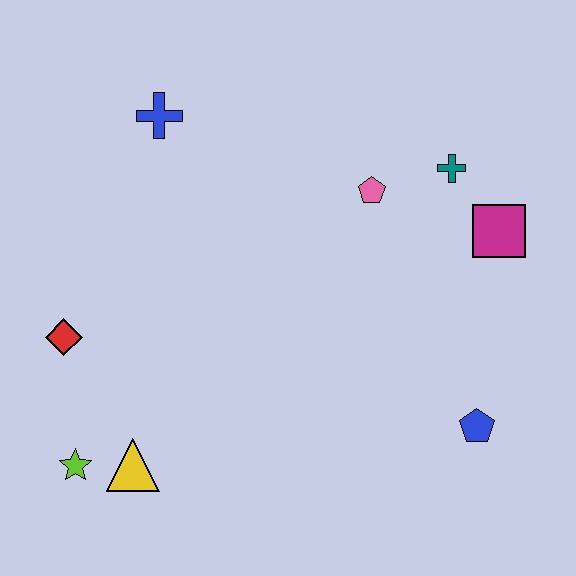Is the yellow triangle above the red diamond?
No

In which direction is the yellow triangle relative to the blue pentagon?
The yellow triangle is to the left of the blue pentagon.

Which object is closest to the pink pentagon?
The teal cross is closest to the pink pentagon.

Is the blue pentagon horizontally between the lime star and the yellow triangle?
No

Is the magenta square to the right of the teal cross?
Yes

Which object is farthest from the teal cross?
The lime star is farthest from the teal cross.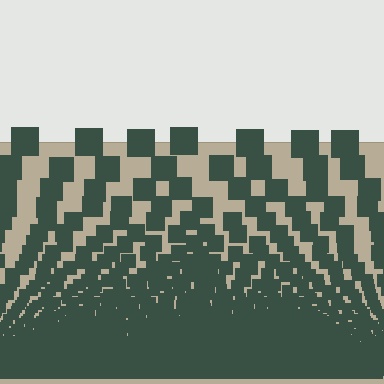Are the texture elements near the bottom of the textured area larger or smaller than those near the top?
Smaller. The gradient is inverted — elements near the bottom are smaller and denser.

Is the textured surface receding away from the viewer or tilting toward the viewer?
The surface appears to tilt toward the viewer. Texture elements get larger and sparser toward the top.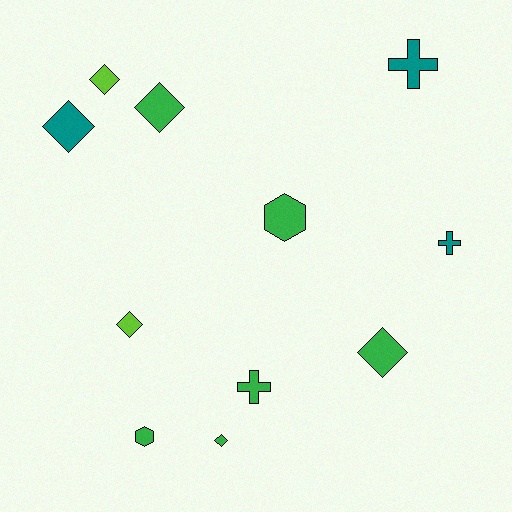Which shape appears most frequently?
Diamond, with 6 objects.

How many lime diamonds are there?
There are 2 lime diamonds.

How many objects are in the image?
There are 11 objects.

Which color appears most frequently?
Green, with 6 objects.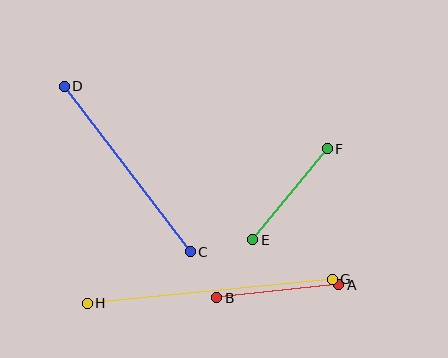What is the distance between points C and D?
The distance is approximately 208 pixels.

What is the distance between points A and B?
The distance is approximately 122 pixels.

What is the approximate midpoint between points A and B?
The midpoint is at approximately (278, 291) pixels.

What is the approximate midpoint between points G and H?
The midpoint is at approximately (210, 291) pixels.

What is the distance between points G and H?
The distance is approximately 246 pixels.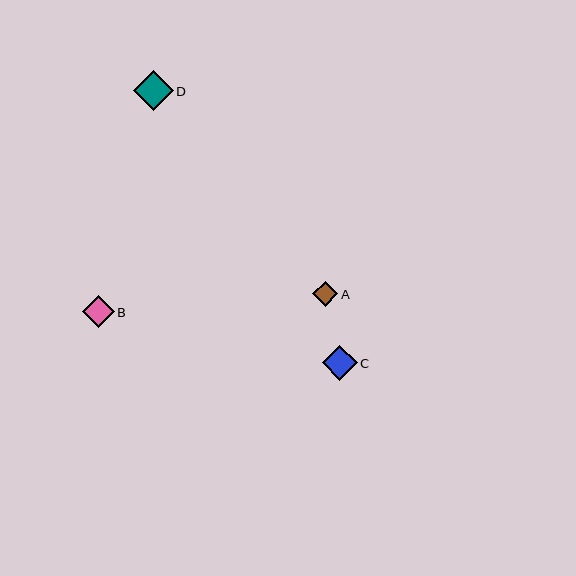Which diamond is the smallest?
Diamond A is the smallest with a size of approximately 25 pixels.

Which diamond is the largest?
Diamond D is the largest with a size of approximately 40 pixels.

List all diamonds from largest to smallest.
From largest to smallest: D, C, B, A.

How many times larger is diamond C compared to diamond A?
Diamond C is approximately 1.4 times the size of diamond A.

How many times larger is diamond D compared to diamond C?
Diamond D is approximately 1.1 times the size of diamond C.